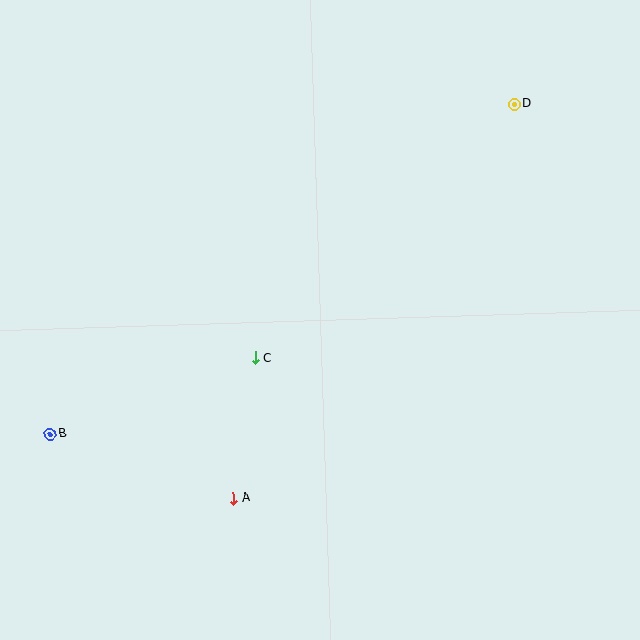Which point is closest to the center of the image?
Point C at (255, 358) is closest to the center.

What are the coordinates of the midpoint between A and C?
The midpoint between A and C is at (244, 428).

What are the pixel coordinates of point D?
Point D is at (515, 104).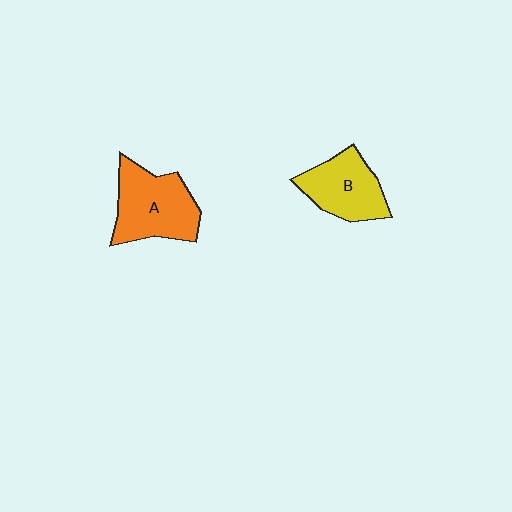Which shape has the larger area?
Shape A (orange).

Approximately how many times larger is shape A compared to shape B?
Approximately 1.2 times.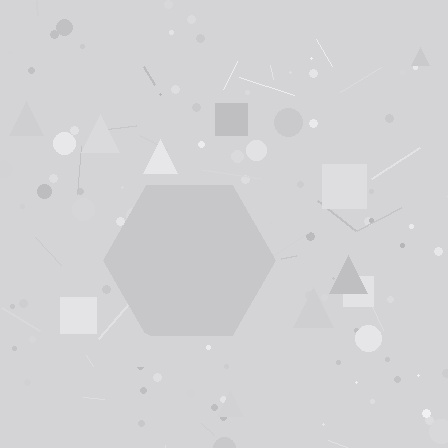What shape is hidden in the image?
A hexagon is hidden in the image.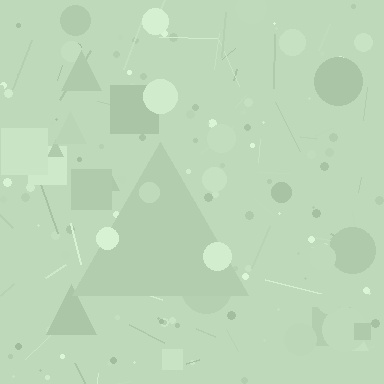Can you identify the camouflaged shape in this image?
The camouflaged shape is a triangle.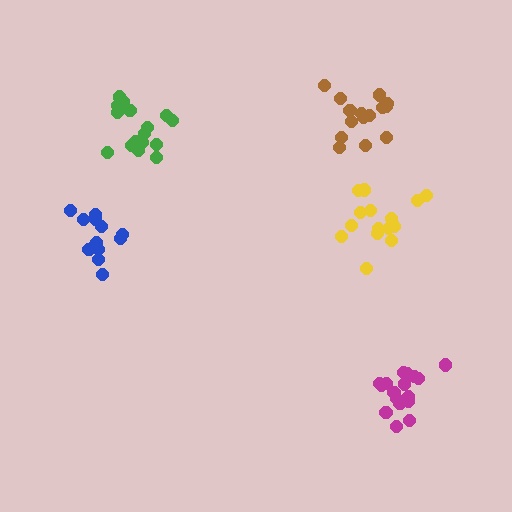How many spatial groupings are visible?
There are 5 spatial groupings.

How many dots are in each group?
Group 1: 15 dots, Group 2: 14 dots, Group 3: 16 dots, Group 4: 16 dots, Group 5: 18 dots (79 total).